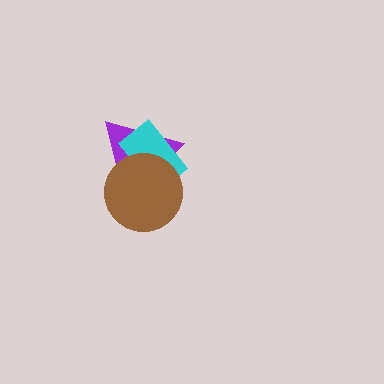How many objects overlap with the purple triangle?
2 objects overlap with the purple triangle.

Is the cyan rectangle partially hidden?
Yes, it is partially covered by another shape.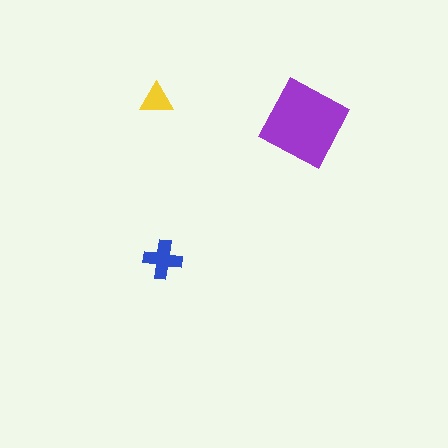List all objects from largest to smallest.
The purple diamond, the blue cross, the yellow triangle.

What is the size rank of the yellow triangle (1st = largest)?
3rd.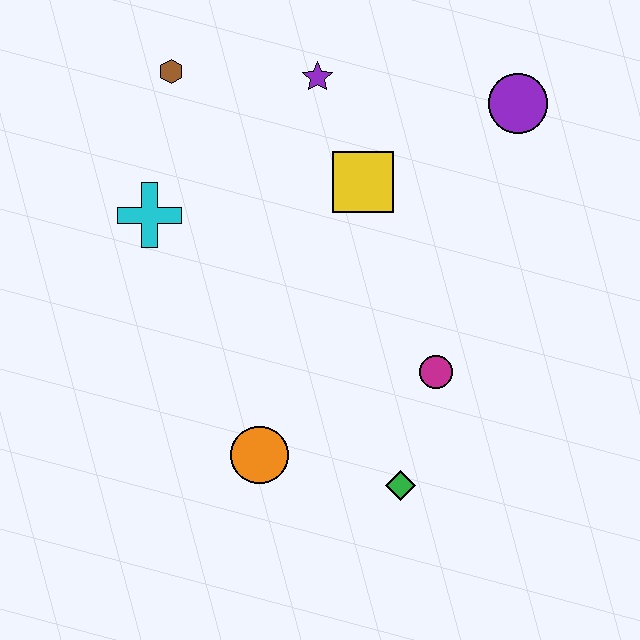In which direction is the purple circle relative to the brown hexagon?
The purple circle is to the right of the brown hexagon.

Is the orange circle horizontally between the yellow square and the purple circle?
No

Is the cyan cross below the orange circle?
No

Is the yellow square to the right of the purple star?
Yes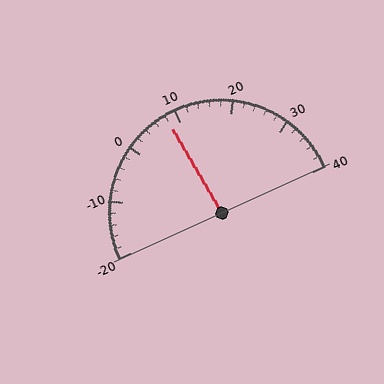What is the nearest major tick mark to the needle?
The nearest major tick mark is 10.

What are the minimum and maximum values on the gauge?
The gauge ranges from -20 to 40.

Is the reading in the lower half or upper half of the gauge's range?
The reading is in the lower half of the range (-20 to 40).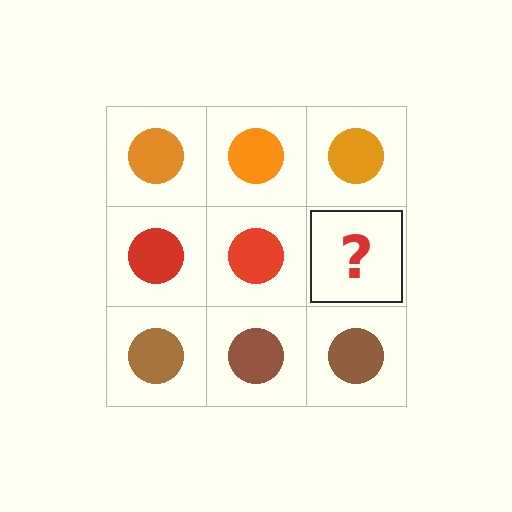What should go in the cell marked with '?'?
The missing cell should contain a red circle.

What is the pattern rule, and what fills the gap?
The rule is that each row has a consistent color. The gap should be filled with a red circle.